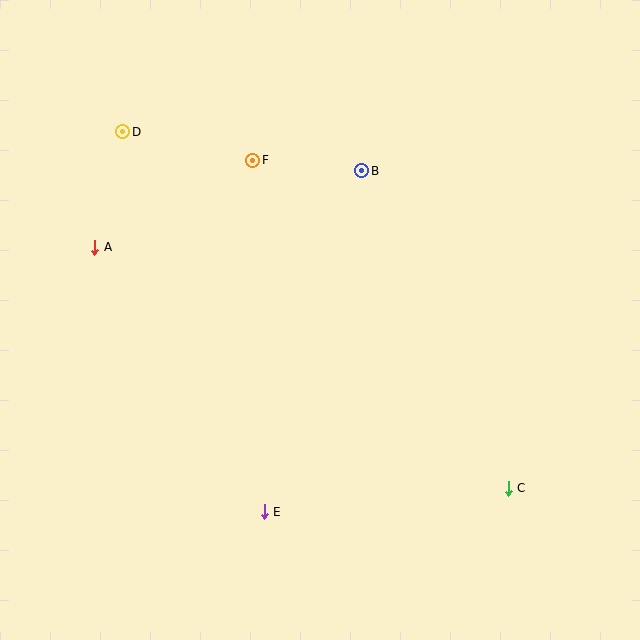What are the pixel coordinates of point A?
Point A is at (95, 247).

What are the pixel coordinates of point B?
Point B is at (362, 171).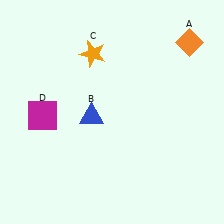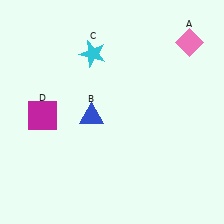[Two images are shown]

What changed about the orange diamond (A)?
In Image 1, A is orange. In Image 2, it changed to pink.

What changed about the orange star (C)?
In Image 1, C is orange. In Image 2, it changed to cyan.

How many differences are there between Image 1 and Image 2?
There are 2 differences between the two images.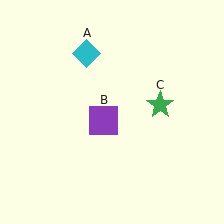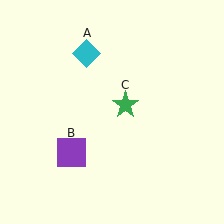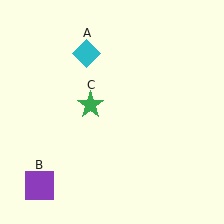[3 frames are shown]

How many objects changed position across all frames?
2 objects changed position: purple square (object B), green star (object C).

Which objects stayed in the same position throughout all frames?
Cyan diamond (object A) remained stationary.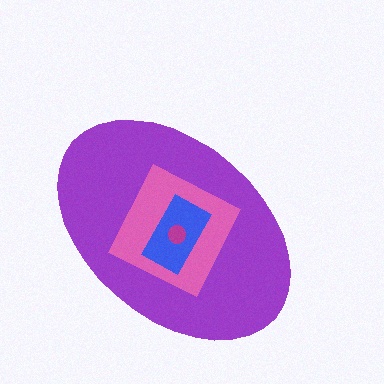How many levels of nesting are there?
4.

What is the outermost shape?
The purple ellipse.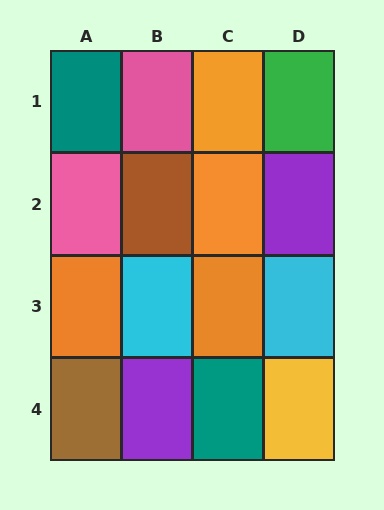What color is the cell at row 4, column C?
Teal.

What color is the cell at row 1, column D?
Green.